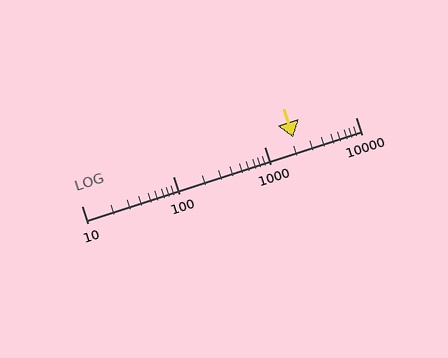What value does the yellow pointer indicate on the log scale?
The pointer indicates approximately 2100.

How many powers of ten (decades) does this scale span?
The scale spans 3 decades, from 10 to 10000.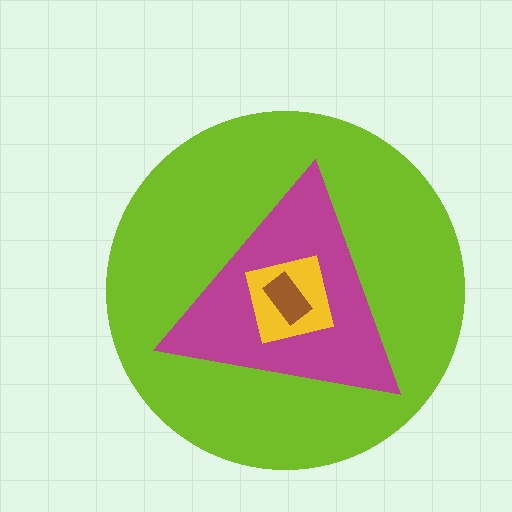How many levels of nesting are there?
4.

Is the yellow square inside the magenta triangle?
Yes.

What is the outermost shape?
The lime circle.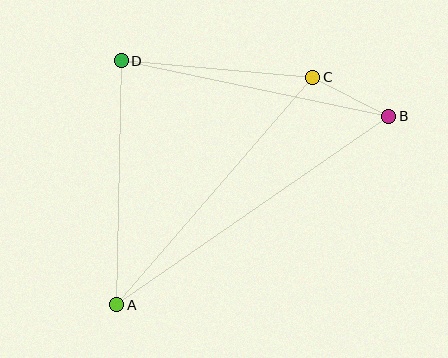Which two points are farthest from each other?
Points A and B are farthest from each other.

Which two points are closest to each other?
Points B and C are closest to each other.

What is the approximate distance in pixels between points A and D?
The distance between A and D is approximately 244 pixels.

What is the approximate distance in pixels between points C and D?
The distance between C and D is approximately 192 pixels.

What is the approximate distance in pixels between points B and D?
The distance between B and D is approximately 274 pixels.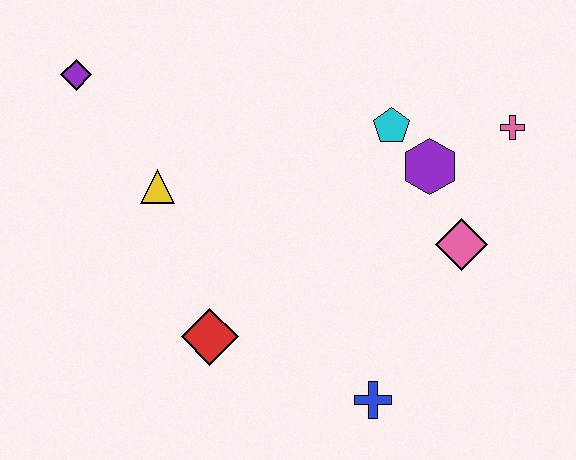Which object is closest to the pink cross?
The purple hexagon is closest to the pink cross.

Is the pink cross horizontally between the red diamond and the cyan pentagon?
No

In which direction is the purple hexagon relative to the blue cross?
The purple hexagon is above the blue cross.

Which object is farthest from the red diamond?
The pink cross is farthest from the red diamond.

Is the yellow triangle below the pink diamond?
No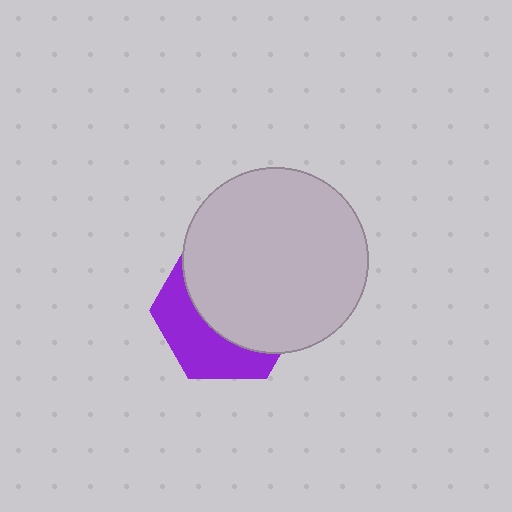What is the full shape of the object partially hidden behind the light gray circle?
The partially hidden object is a purple hexagon.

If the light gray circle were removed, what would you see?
You would see the complete purple hexagon.